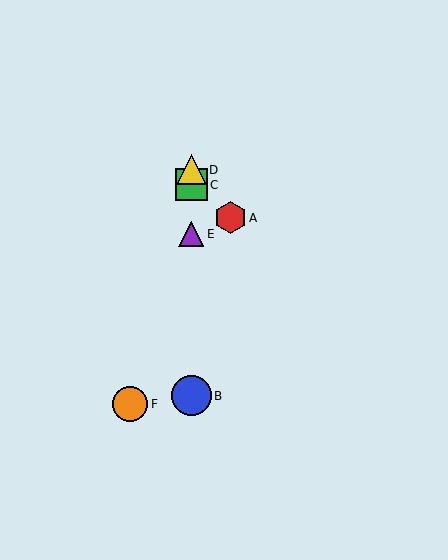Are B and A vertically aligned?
No, B is at x≈191 and A is at x≈230.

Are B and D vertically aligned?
Yes, both are at x≈191.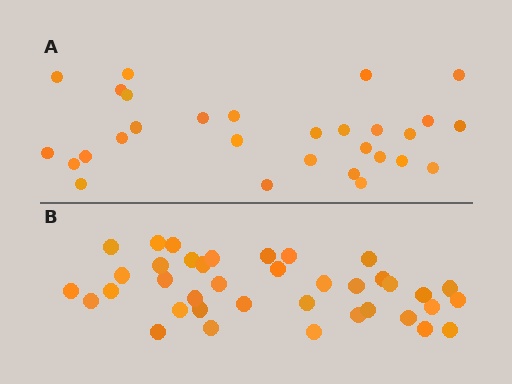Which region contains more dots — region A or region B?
Region B (the bottom region) has more dots.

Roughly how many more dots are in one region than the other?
Region B has roughly 8 or so more dots than region A.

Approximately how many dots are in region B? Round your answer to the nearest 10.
About 40 dots. (The exact count is 38, which rounds to 40.)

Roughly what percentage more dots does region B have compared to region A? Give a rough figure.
About 30% more.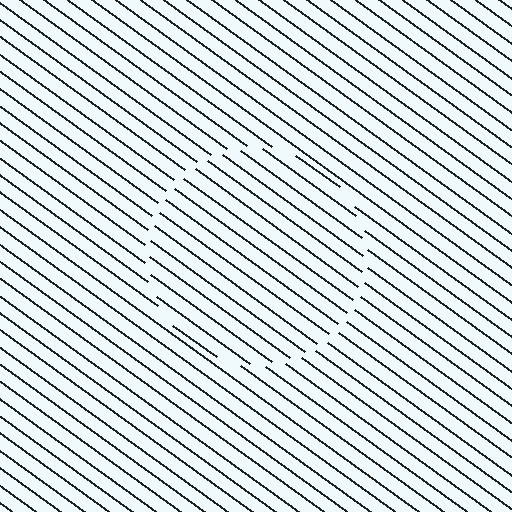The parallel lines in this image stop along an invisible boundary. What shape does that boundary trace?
An illusory circle. The interior of the shape contains the same grating, shifted by half a period — the contour is defined by the phase discontinuity where line-ends from the inner and outer gratings abut.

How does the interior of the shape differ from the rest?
The interior of the shape contains the same grating, shifted by half a period — the contour is defined by the phase discontinuity where line-ends from the inner and outer gratings abut.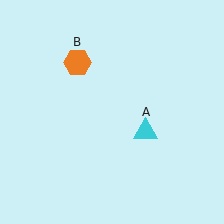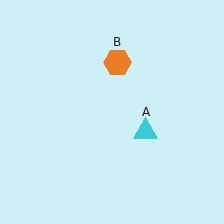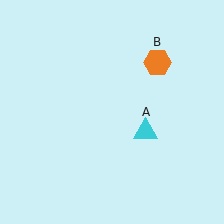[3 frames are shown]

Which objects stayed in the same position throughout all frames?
Cyan triangle (object A) remained stationary.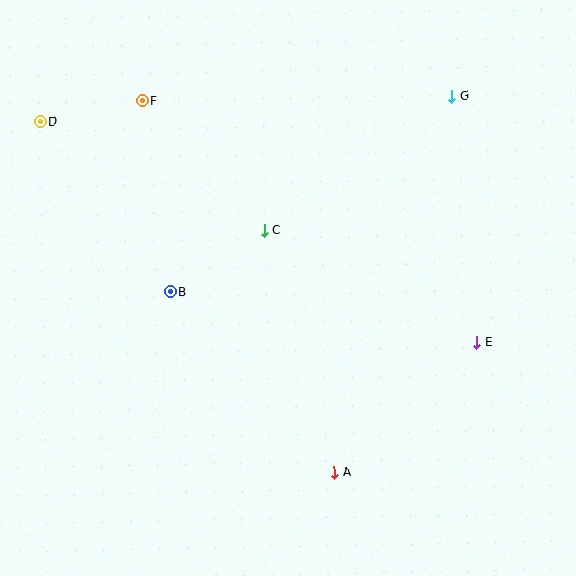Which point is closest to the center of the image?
Point C at (264, 231) is closest to the center.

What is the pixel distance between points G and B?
The distance between G and B is 343 pixels.